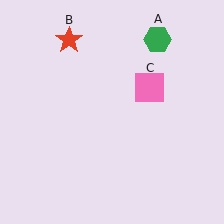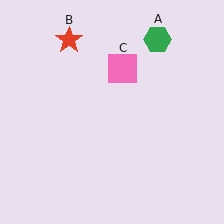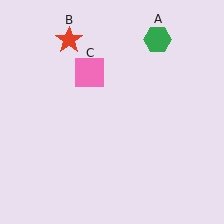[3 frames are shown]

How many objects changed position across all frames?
1 object changed position: pink square (object C).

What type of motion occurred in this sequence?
The pink square (object C) rotated counterclockwise around the center of the scene.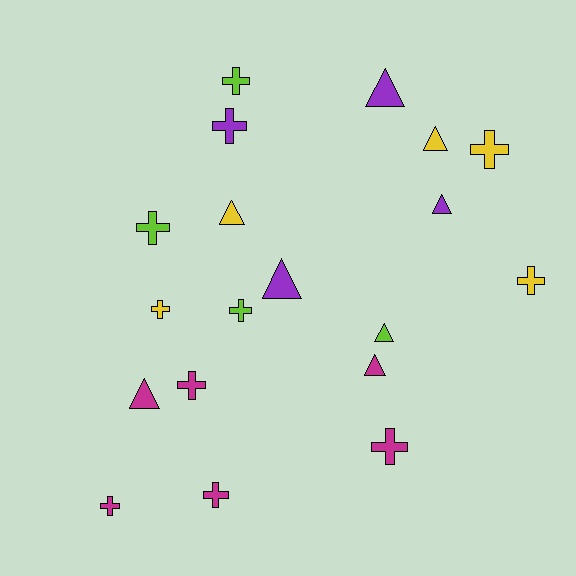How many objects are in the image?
There are 19 objects.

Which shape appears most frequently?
Cross, with 11 objects.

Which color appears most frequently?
Magenta, with 6 objects.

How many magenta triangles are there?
There are 2 magenta triangles.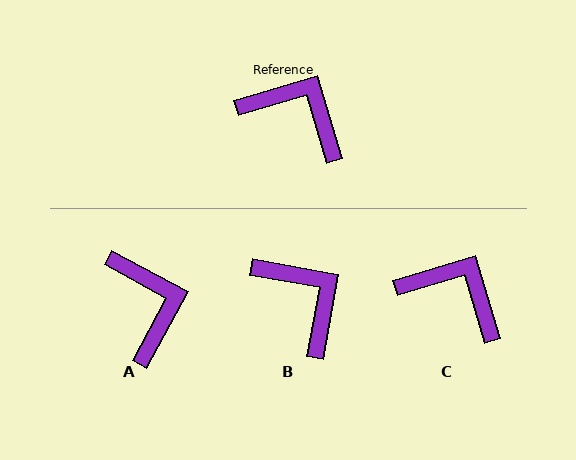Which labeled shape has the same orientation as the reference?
C.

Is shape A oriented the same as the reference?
No, it is off by about 45 degrees.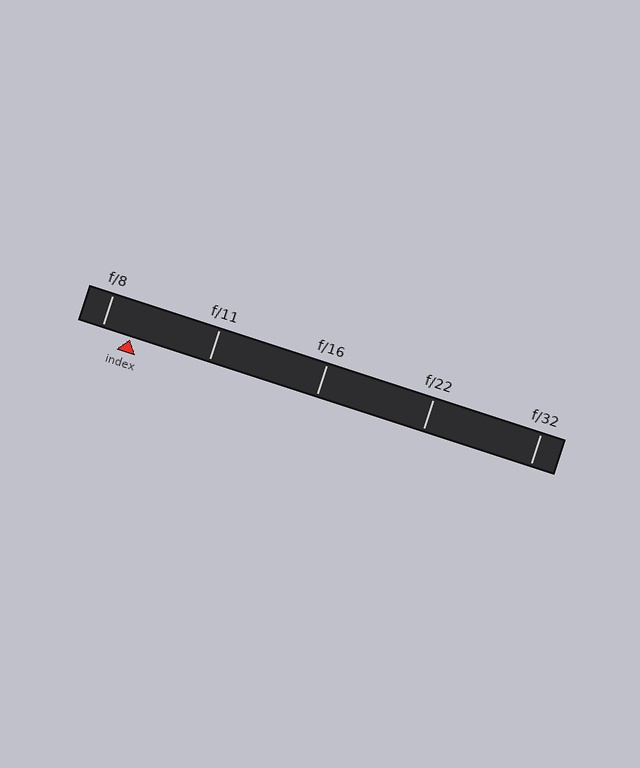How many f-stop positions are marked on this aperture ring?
There are 5 f-stop positions marked.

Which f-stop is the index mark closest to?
The index mark is closest to f/8.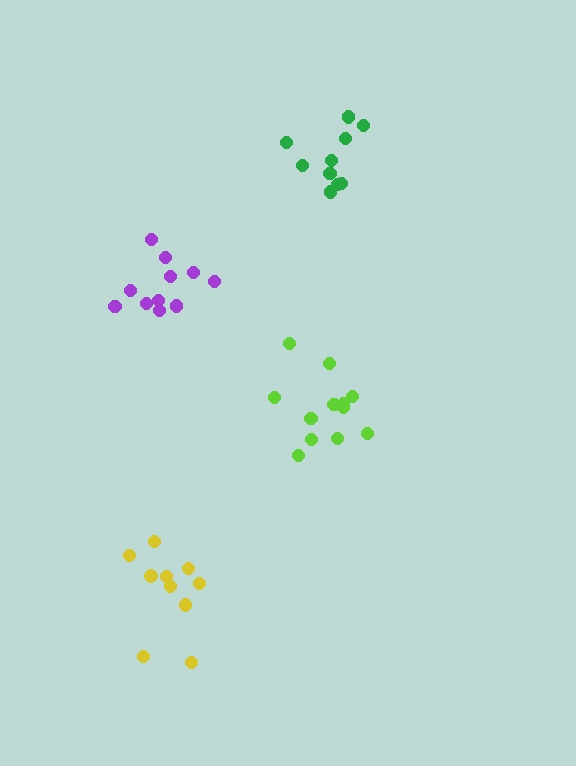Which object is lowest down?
The yellow cluster is bottommost.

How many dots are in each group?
Group 1: 10 dots, Group 2: 10 dots, Group 3: 12 dots, Group 4: 11 dots (43 total).